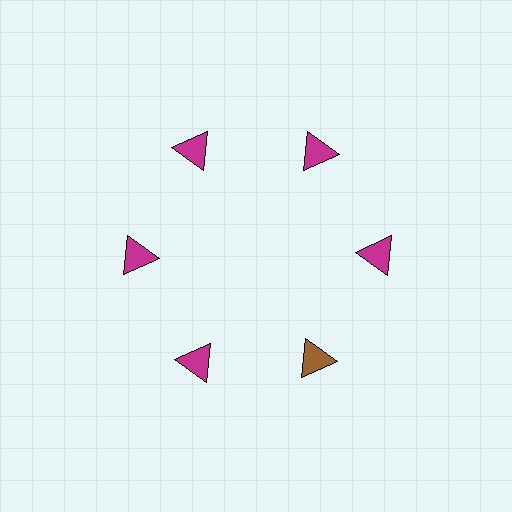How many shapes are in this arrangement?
There are 6 shapes arranged in a ring pattern.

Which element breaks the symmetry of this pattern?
The brown triangle at roughly the 5 o'clock position breaks the symmetry. All other shapes are magenta triangles.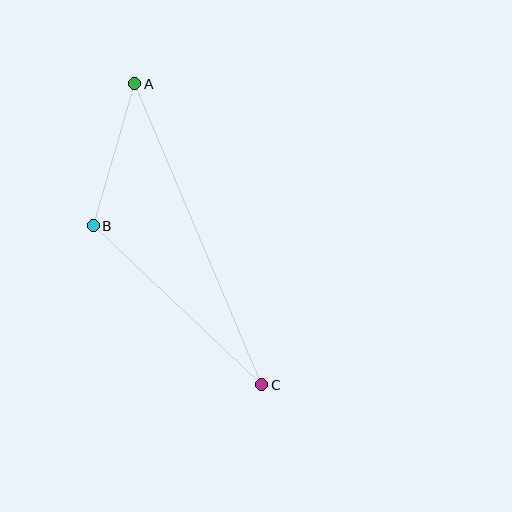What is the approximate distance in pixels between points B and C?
The distance between B and C is approximately 232 pixels.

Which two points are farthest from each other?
Points A and C are farthest from each other.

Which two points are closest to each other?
Points A and B are closest to each other.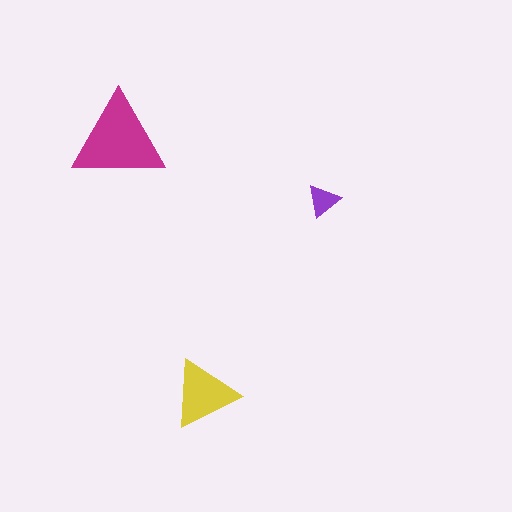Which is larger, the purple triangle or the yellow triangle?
The yellow one.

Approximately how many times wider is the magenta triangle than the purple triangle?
About 3 times wider.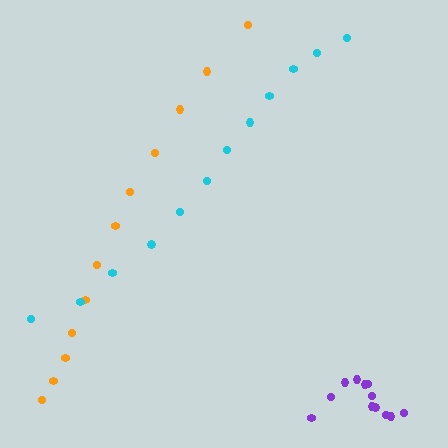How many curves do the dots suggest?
There are 3 distinct paths.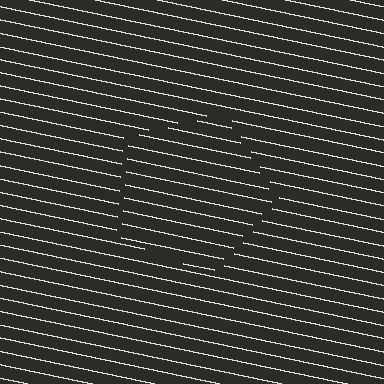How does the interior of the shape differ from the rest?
The interior of the shape contains the same grating, shifted by half a period — the contour is defined by the phase discontinuity where line-ends from the inner and outer gratings abut.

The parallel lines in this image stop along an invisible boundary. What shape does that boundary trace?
An illusory pentagon. The interior of the shape contains the same grating, shifted by half a period — the contour is defined by the phase discontinuity where line-ends from the inner and outer gratings abut.